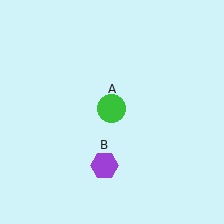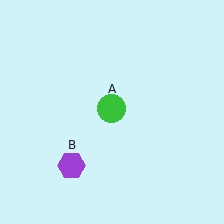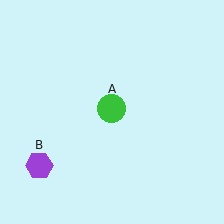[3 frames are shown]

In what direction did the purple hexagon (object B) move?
The purple hexagon (object B) moved left.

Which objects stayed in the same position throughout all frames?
Green circle (object A) remained stationary.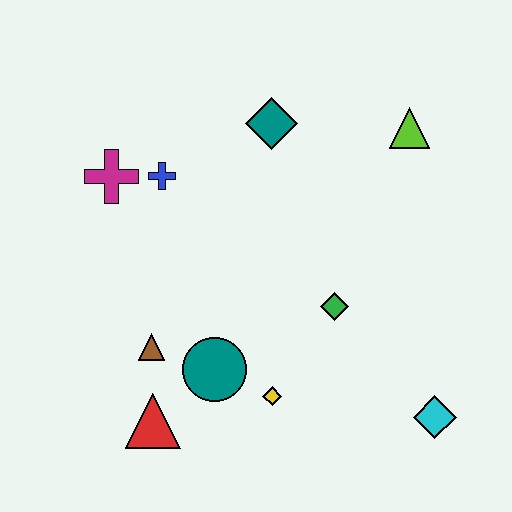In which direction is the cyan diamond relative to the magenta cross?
The cyan diamond is to the right of the magenta cross.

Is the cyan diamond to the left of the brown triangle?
No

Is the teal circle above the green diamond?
No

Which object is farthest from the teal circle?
The lime triangle is farthest from the teal circle.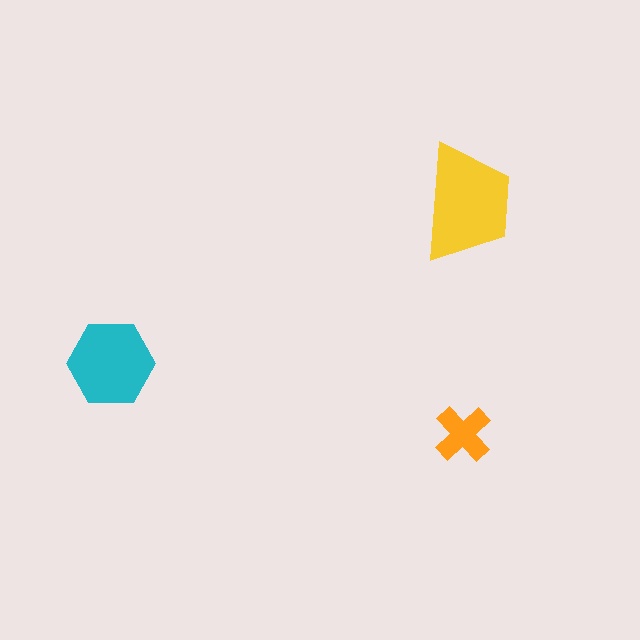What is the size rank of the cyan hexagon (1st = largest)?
2nd.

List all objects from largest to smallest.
The yellow trapezoid, the cyan hexagon, the orange cross.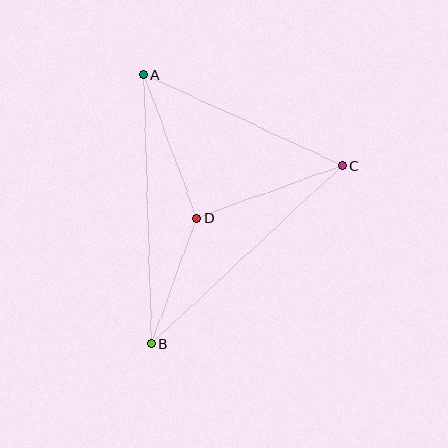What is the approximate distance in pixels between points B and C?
The distance between B and C is approximately 261 pixels.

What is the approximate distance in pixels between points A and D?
The distance between A and D is approximately 153 pixels.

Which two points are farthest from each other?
Points A and B are farthest from each other.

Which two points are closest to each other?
Points B and D are closest to each other.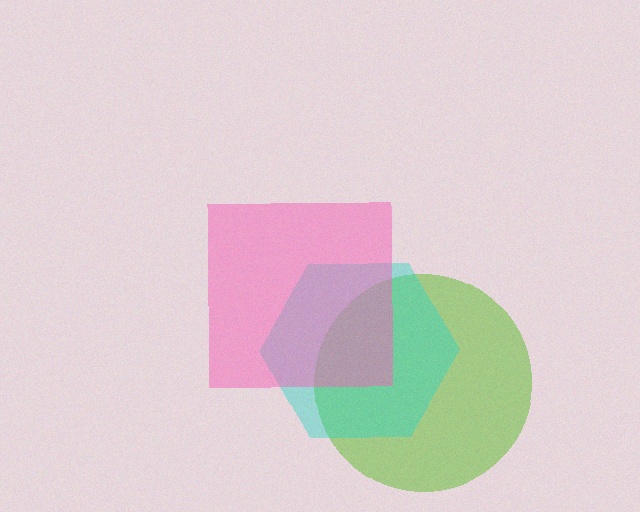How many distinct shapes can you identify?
There are 3 distinct shapes: a lime circle, a cyan hexagon, a pink square.